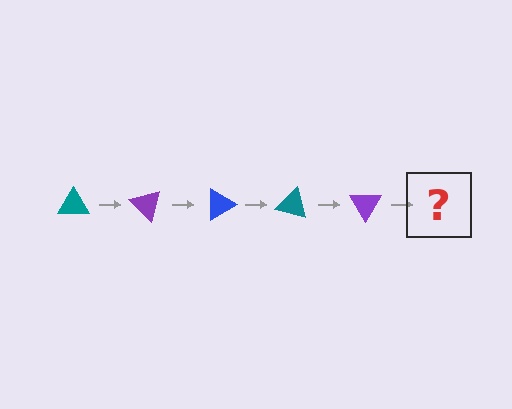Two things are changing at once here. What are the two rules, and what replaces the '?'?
The two rules are that it rotates 45 degrees each step and the color cycles through teal, purple, and blue. The '?' should be a blue triangle, rotated 225 degrees from the start.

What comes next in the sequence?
The next element should be a blue triangle, rotated 225 degrees from the start.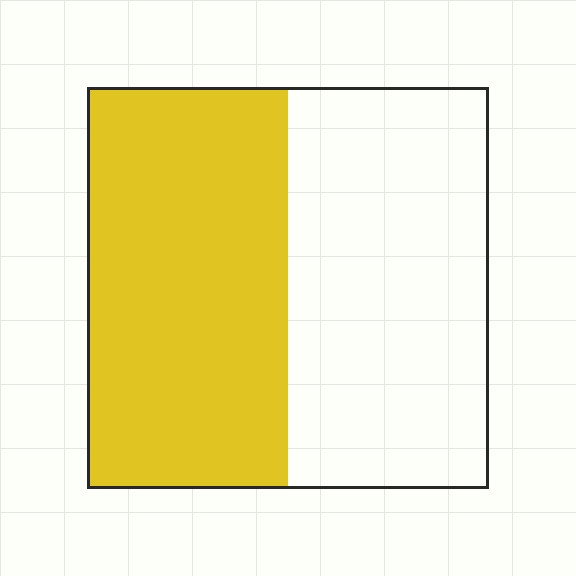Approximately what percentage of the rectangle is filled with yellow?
Approximately 50%.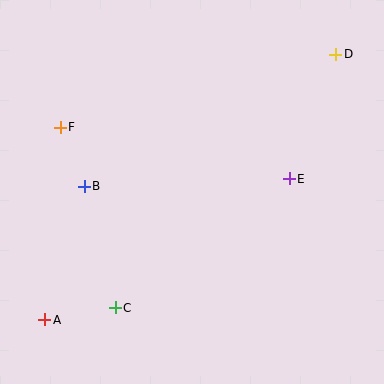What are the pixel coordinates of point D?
Point D is at (336, 54).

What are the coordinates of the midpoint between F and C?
The midpoint between F and C is at (88, 218).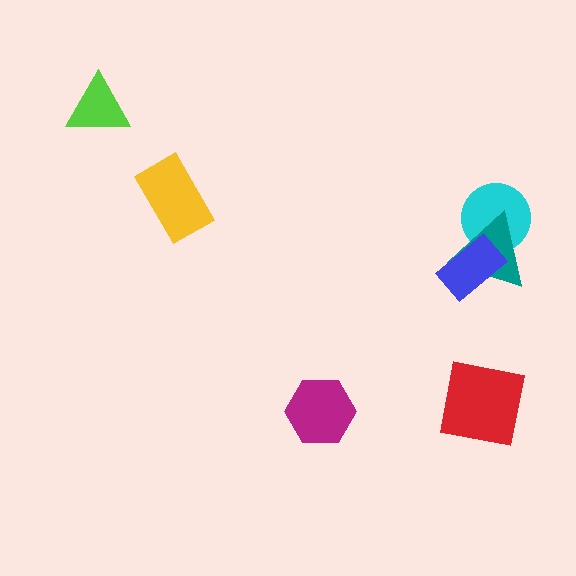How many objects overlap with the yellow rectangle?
0 objects overlap with the yellow rectangle.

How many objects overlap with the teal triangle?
2 objects overlap with the teal triangle.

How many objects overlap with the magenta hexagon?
0 objects overlap with the magenta hexagon.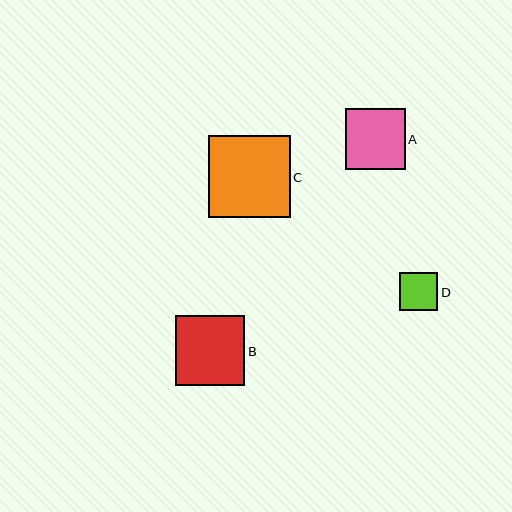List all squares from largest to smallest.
From largest to smallest: C, B, A, D.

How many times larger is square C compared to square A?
Square C is approximately 1.4 times the size of square A.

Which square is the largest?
Square C is the largest with a size of approximately 82 pixels.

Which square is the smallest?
Square D is the smallest with a size of approximately 38 pixels.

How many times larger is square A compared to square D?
Square A is approximately 1.6 times the size of square D.